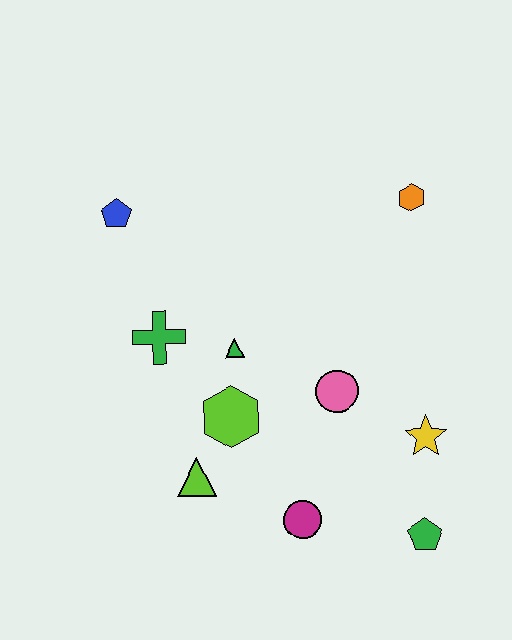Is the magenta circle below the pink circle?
Yes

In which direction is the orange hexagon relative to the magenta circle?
The orange hexagon is above the magenta circle.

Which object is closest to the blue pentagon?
The green cross is closest to the blue pentagon.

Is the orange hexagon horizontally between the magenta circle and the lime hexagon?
No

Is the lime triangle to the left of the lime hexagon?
Yes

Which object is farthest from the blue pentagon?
The green pentagon is farthest from the blue pentagon.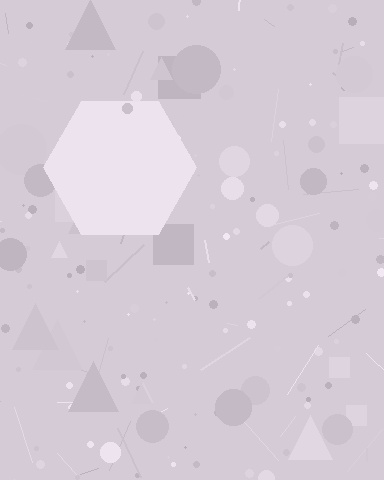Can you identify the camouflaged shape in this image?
The camouflaged shape is a hexagon.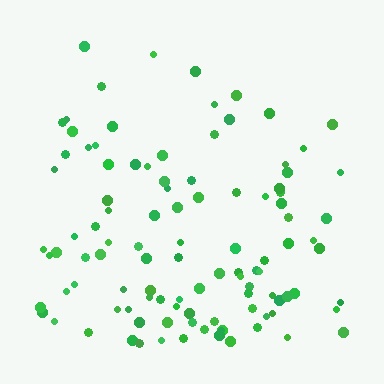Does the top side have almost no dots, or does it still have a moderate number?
Still a moderate number, just noticeably fewer than the bottom.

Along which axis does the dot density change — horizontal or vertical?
Vertical.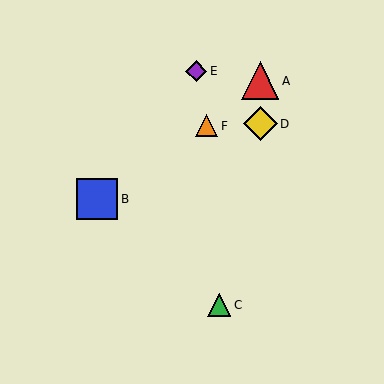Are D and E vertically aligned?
No, D is at x≈260 and E is at x≈196.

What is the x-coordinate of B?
Object B is at x≈97.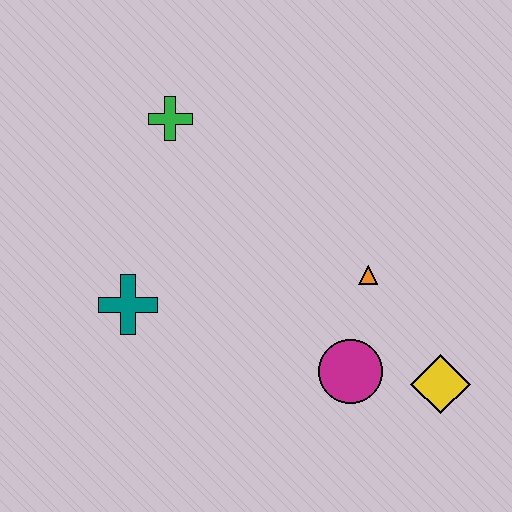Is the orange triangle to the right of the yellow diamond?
No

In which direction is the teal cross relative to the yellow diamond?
The teal cross is to the left of the yellow diamond.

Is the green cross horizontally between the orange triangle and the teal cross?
Yes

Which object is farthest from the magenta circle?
The green cross is farthest from the magenta circle.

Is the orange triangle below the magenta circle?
No